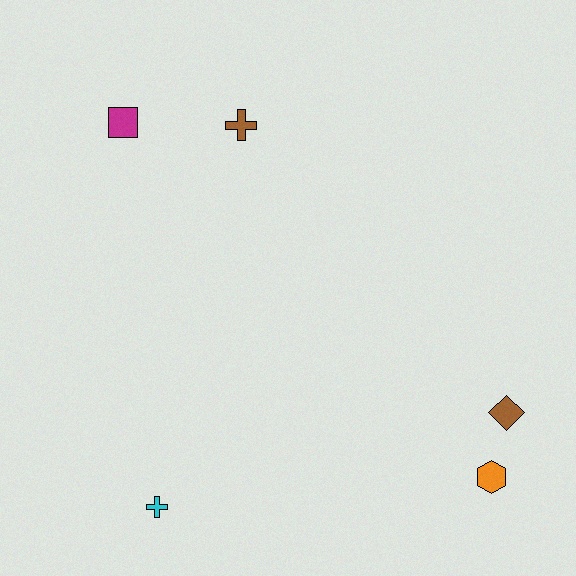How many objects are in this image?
There are 5 objects.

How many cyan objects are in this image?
There is 1 cyan object.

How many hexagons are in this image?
There is 1 hexagon.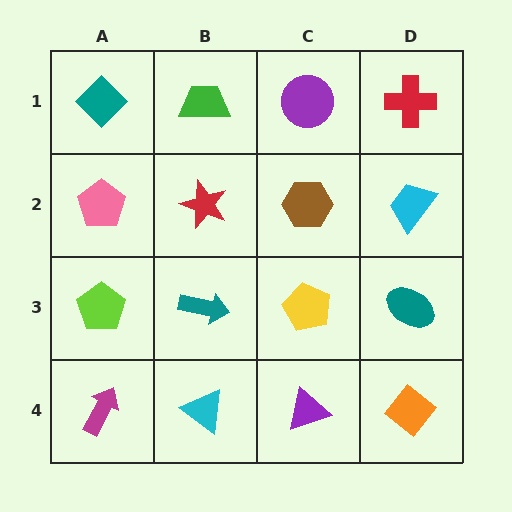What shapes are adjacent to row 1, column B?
A red star (row 2, column B), a teal diamond (row 1, column A), a purple circle (row 1, column C).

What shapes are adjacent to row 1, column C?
A brown hexagon (row 2, column C), a green trapezoid (row 1, column B), a red cross (row 1, column D).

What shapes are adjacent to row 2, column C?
A purple circle (row 1, column C), a yellow pentagon (row 3, column C), a red star (row 2, column B), a cyan trapezoid (row 2, column D).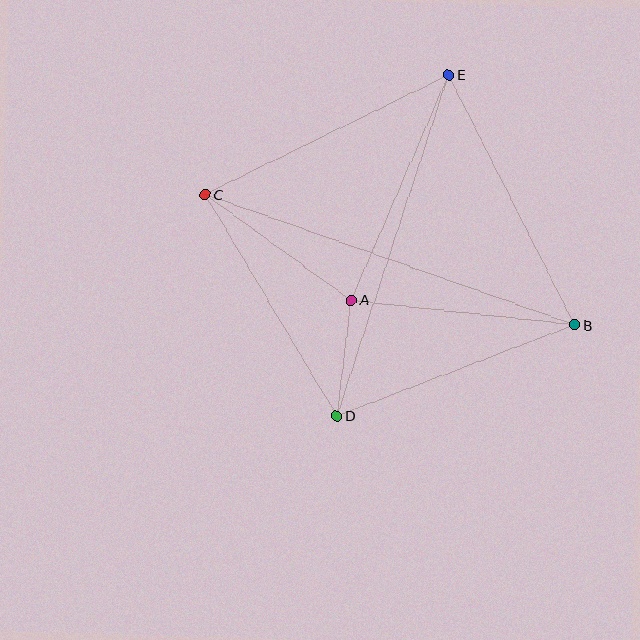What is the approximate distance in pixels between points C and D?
The distance between C and D is approximately 258 pixels.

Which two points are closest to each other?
Points A and D are closest to each other.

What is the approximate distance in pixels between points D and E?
The distance between D and E is approximately 359 pixels.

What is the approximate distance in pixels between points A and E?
The distance between A and E is approximately 246 pixels.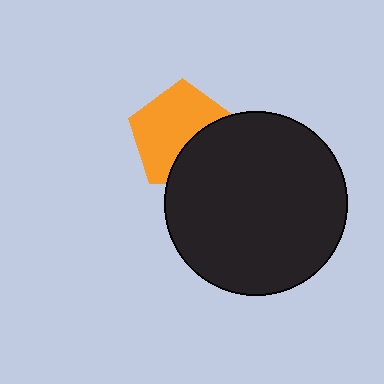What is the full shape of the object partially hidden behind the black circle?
The partially hidden object is an orange pentagon.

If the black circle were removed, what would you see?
You would see the complete orange pentagon.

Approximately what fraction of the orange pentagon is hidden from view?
Roughly 36% of the orange pentagon is hidden behind the black circle.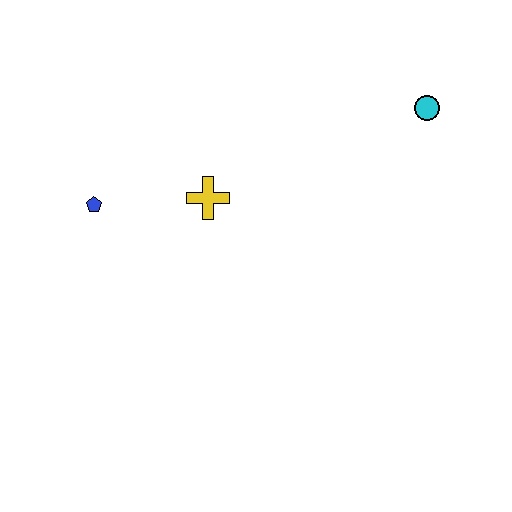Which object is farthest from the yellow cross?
The cyan circle is farthest from the yellow cross.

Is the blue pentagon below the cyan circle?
Yes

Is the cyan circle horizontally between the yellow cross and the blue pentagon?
No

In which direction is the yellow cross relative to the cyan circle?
The yellow cross is to the left of the cyan circle.